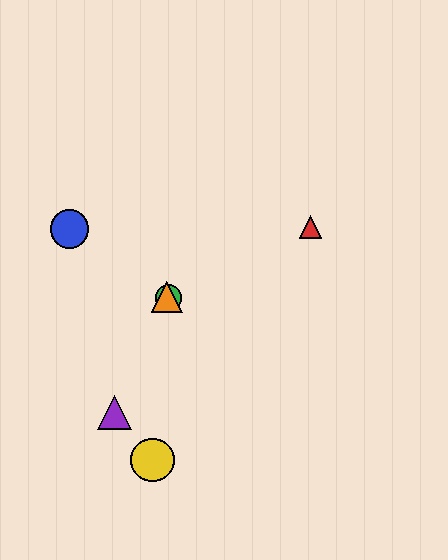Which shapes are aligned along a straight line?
The blue circle, the green circle, the orange triangle are aligned along a straight line.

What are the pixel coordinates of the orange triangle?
The orange triangle is at (167, 297).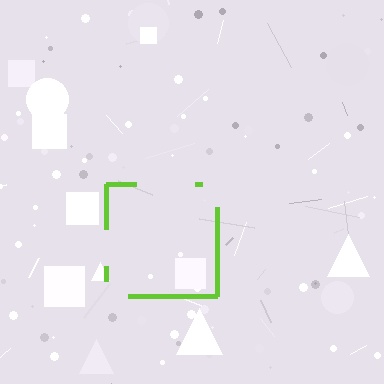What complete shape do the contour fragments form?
The contour fragments form a square.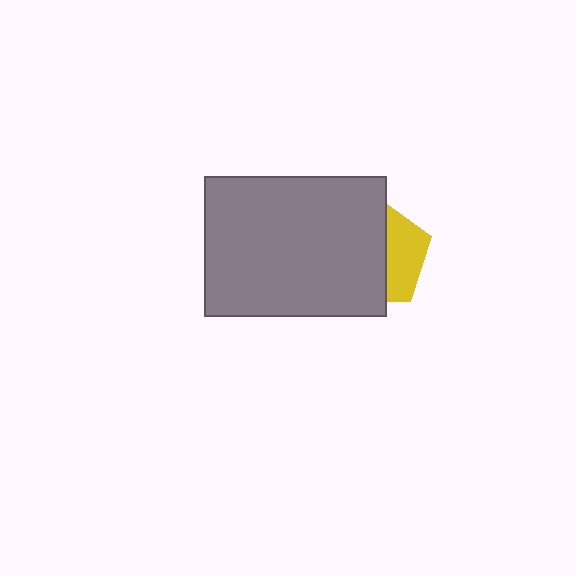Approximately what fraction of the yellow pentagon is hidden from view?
Roughly 64% of the yellow pentagon is hidden behind the gray rectangle.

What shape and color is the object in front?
The object in front is a gray rectangle.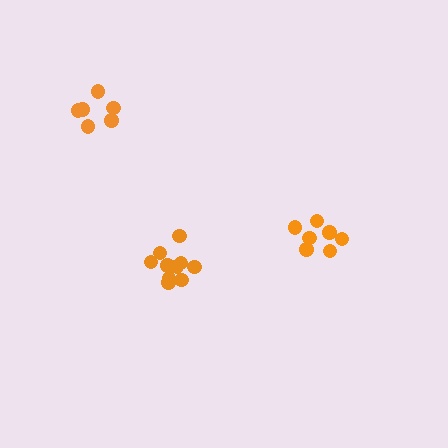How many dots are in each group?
Group 1: 10 dots, Group 2: 7 dots, Group 3: 6 dots (23 total).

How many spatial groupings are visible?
There are 3 spatial groupings.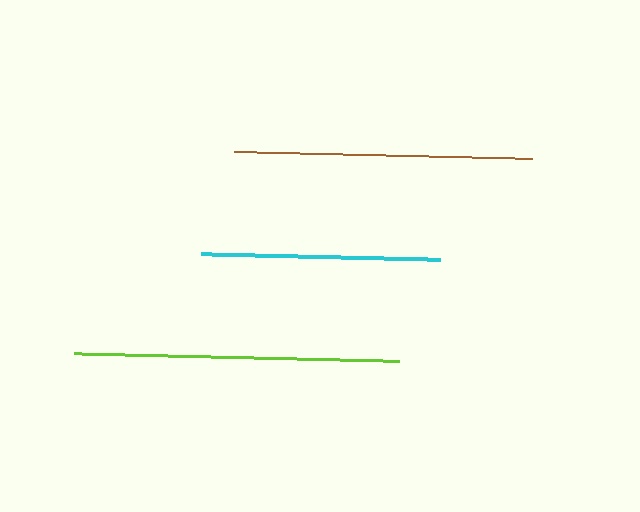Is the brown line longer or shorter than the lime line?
The lime line is longer than the brown line.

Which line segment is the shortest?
The cyan line is the shortest at approximately 239 pixels.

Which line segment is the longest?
The lime line is the longest at approximately 325 pixels.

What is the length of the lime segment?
The lime segment is approximately 325 pixels long.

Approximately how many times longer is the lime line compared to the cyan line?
The lime line is approximately 1.4 times the length of the cyan line.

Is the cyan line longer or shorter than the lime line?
The lime line is longer than the cyan line.